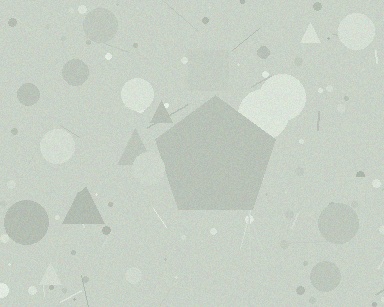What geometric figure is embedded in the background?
A pentagon is embedded in the background.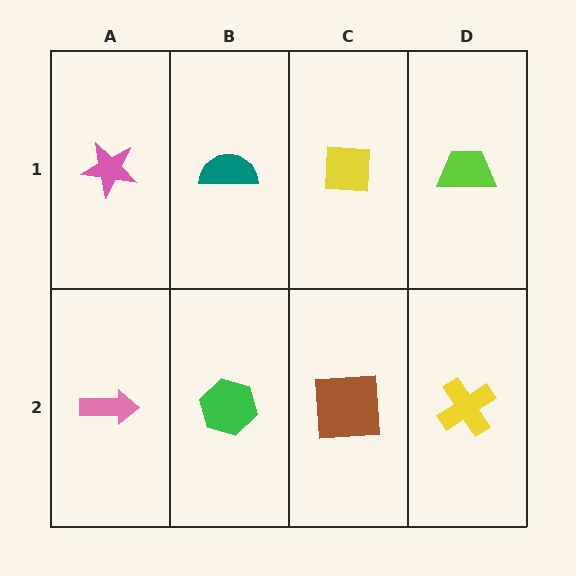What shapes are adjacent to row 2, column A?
A pink star (row 1, column A), a green hexagon (row 2, column B).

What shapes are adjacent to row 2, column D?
A lime trapezoid (row 1, column D), a brown square (row 2, column C).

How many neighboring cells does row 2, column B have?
3.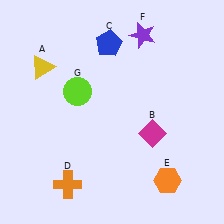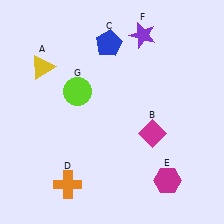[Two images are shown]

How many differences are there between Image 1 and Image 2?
There is 1 difference between the two images.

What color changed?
The hexagon (E) changed from orange in Image 1 to magenta in Image 2.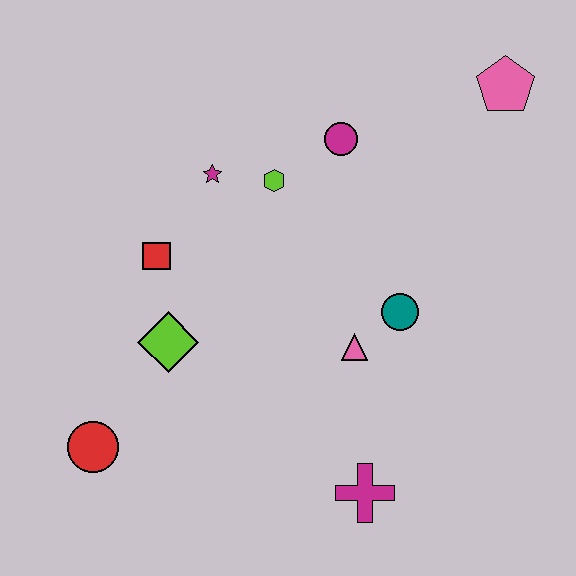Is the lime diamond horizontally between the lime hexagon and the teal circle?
No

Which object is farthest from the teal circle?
The red circle is farthest from the teal circle.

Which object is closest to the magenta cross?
The pink triangle is closest to the magenta cross.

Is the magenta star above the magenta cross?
Yes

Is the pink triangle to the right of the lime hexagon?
Yes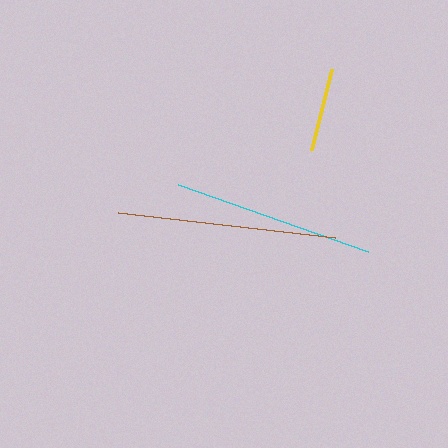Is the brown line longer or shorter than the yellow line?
The brown line is longer than the yellow line.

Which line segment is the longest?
The brown line is the longest at approximately 219 pixels.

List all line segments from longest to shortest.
From longest to shortest: brown, cyan, yellow.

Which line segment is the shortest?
The yellow line is the shortest at approximately 84 pixels.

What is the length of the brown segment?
The brown segment is approximately 219 pixels long.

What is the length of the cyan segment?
The cyan segment is approximately 201 pixels long.